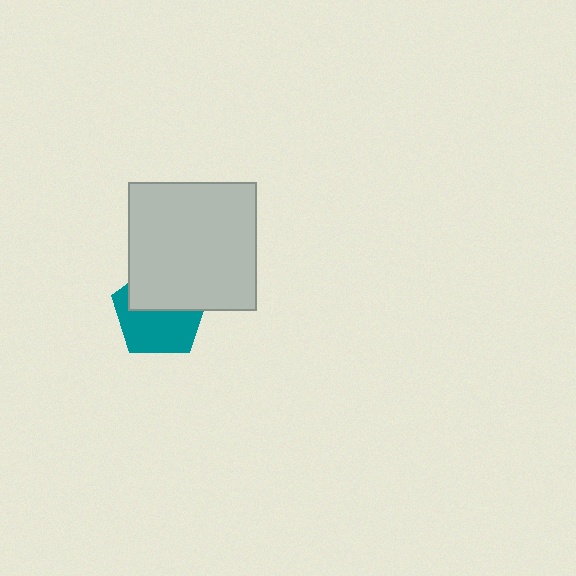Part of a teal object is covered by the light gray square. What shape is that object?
It is a pentagon.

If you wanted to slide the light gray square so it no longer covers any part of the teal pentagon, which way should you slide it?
Slide it up — that is the most direct way to separate the two shapes.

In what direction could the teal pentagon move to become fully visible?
The teal pentagon could move down. That would shift it out from behind the light gray square entirely.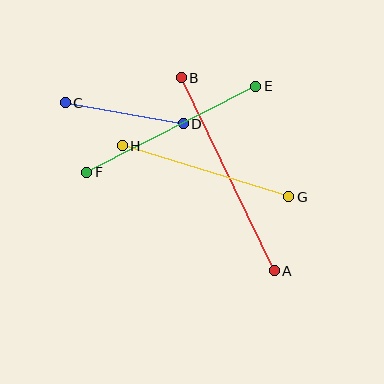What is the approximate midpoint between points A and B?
The midpoint is at approximately (228, 174) pixels.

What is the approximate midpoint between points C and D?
The midpoint is at approximately (124, 113) pixels.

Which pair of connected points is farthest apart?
Points A and B are farthest apart.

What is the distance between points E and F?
The distance is approximately 189 pixels.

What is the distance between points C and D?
The distance is approximately 120 pixels.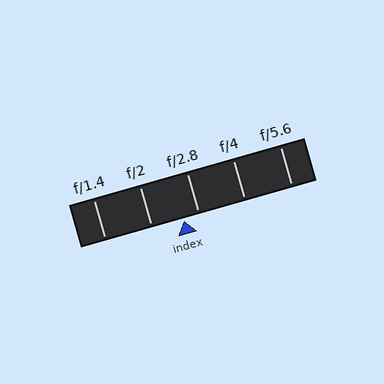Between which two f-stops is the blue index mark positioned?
The index mark is between f/2 and f/2.8.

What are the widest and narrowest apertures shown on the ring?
The widest aperture shown is f/1.4 and the narrowest is f/5.6.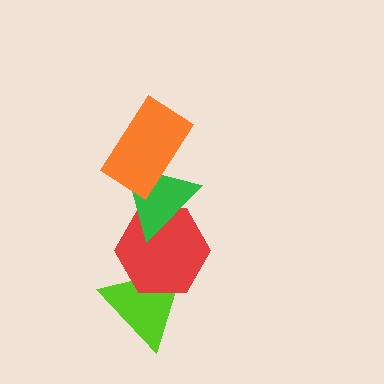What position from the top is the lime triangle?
The lime triangle is 4th from the top.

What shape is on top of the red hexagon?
The green triangle is on top of the red hexagon.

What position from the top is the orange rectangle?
The orange rectangle is 1st from the top.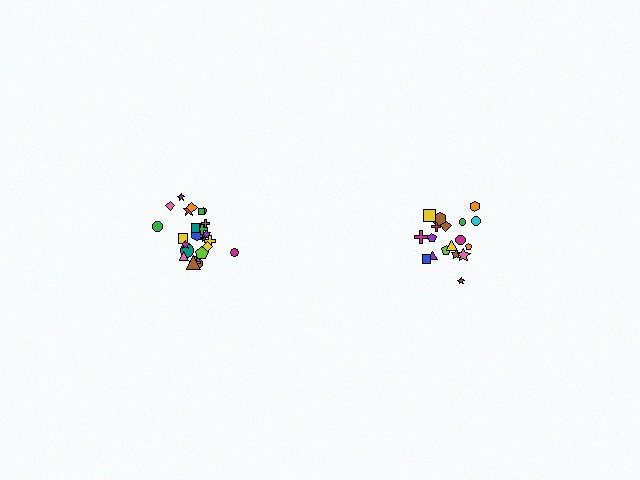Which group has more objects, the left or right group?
The left group.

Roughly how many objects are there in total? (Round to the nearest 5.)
Roughly 45 objects in total.